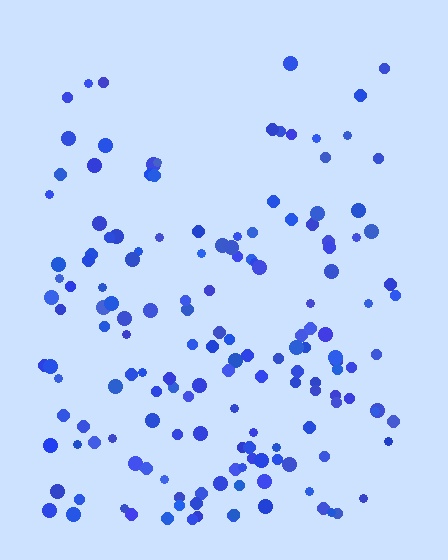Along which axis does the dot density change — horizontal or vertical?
Vertical.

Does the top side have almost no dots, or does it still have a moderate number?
Still a moderate number, just noticeably fewer than the bottom.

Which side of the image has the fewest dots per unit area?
The top.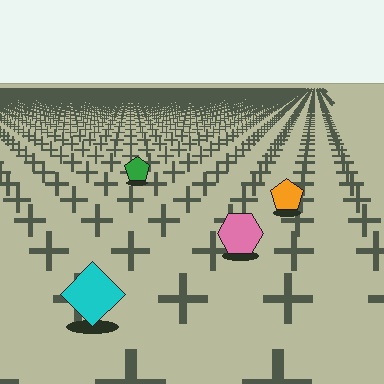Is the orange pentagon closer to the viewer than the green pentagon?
Yes. The orange pentagon is closer — you can tell from the texture gradient: the ground texture is coarser near it.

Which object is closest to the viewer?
The cyan diamond is closest. The texture marks near it are larger and more spread out.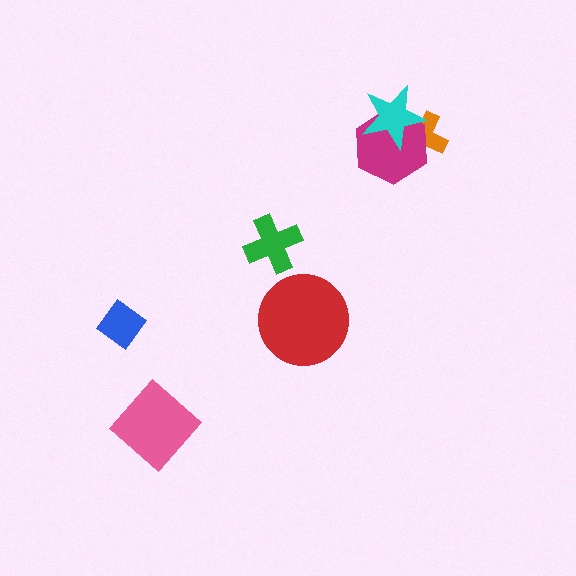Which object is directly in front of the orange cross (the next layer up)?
The magenta hexagon is directly in front of the orange cross.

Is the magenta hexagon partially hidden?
Yes, it is partially covered by another shape.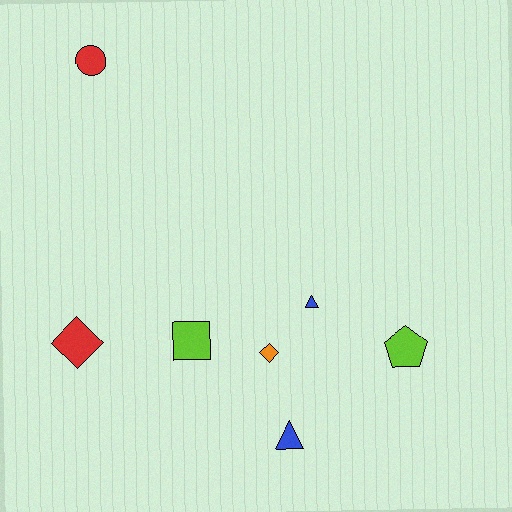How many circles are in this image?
There is 1 circle.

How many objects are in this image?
There are 7 objects.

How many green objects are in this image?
There are no green objects.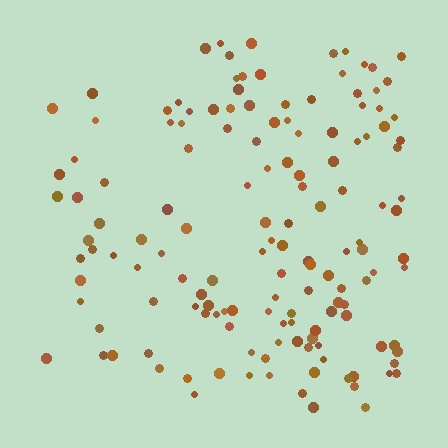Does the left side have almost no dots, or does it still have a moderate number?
Still a moderate number, just noticeably fewer than the right.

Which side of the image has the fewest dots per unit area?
The left.